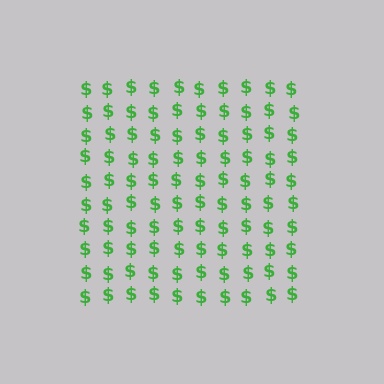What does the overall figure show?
The overall figure shows a square.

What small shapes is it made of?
It is made of small dollar signs.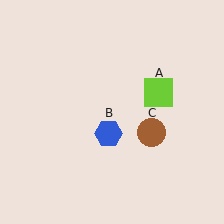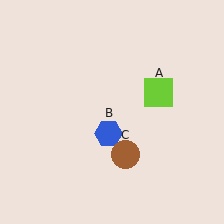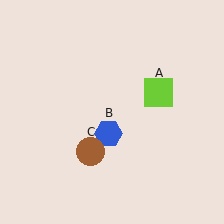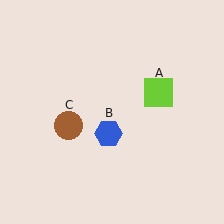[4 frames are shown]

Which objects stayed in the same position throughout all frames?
Lime square (object A) and blue hexagon (object B) remained stationary.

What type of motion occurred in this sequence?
The brown circle (object C) rotated clockwise around the center of the scene.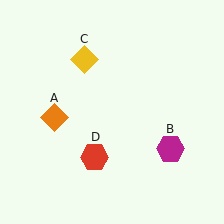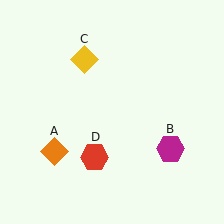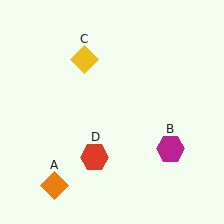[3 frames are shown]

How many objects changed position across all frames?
1 object changed position: orange diamond (object A).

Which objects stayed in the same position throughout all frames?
Magenta hexagon (object B) and yellow diamond (object C) and red hexagon (object D) remained stationary.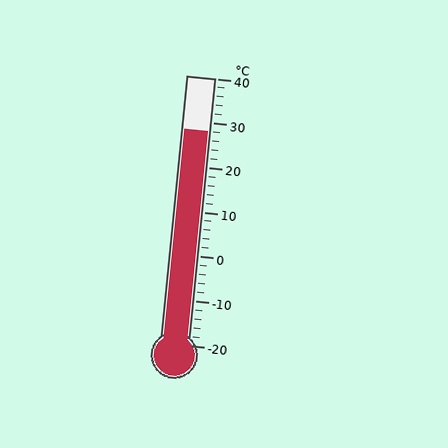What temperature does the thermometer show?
The thermometer shows approximately 28°C.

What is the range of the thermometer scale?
The thermometer scale ranges from -20°C to 40°C.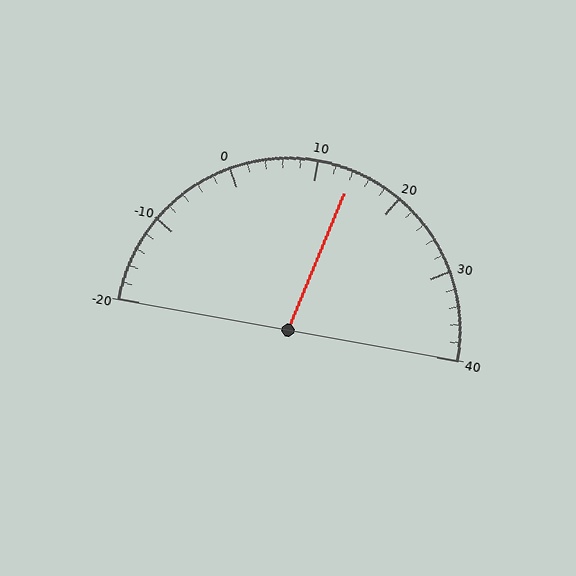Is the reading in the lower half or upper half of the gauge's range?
The reading is in the upper half of the range (-20 to 40).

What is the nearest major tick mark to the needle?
The nearest major tick mark is 10.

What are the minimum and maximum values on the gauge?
The gauge ranges from -20 to 40.